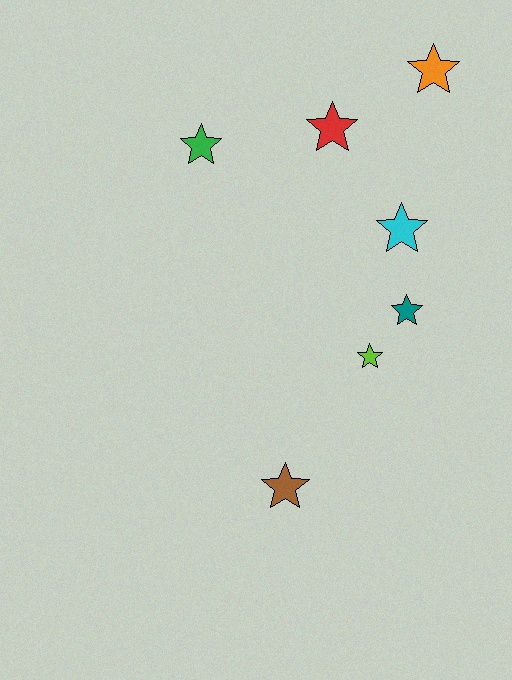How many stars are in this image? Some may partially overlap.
There are 7 stars.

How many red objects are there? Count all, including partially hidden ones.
There is 1 red object.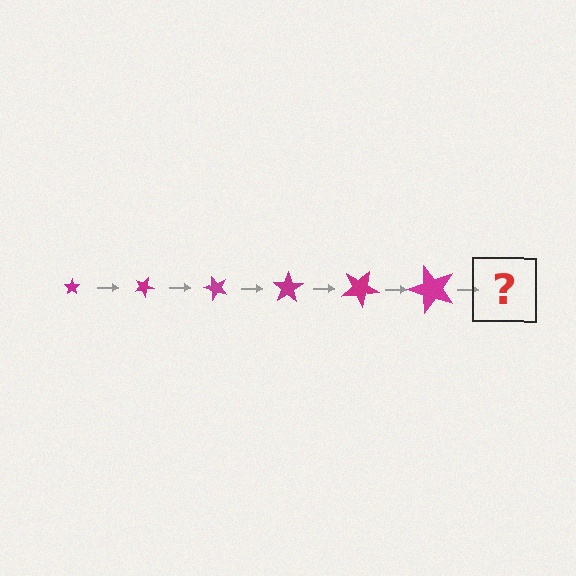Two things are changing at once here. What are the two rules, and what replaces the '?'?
The two rules are that the star grows larger each step and it rotates 25 degrees each step. The '?' should be a star, larger than the previous one and rotated 150 degrees from the start.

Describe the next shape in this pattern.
It should be a star, larger than the previous one and rotated 150 degrees from the start.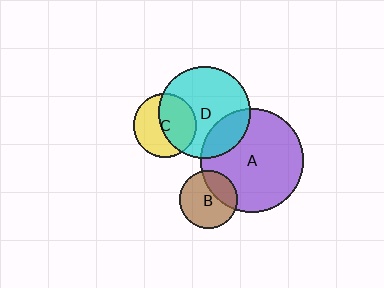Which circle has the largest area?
Circle A (purple).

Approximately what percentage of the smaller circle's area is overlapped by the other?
Approximately 20%.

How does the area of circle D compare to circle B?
Approximately 2.5 times.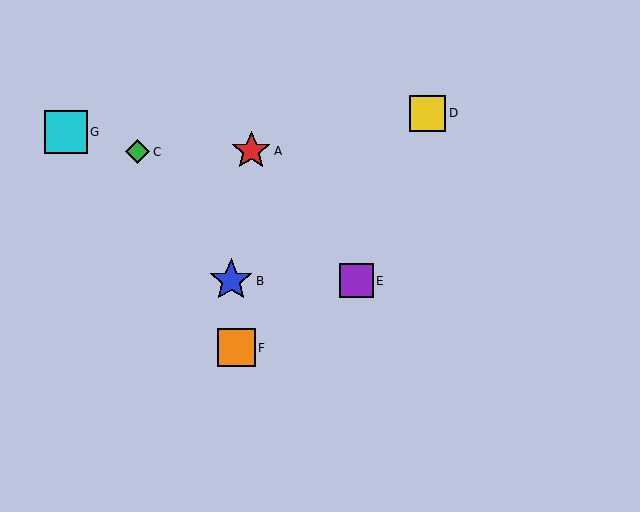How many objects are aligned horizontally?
2 objects (B, E) are aligned horizontally.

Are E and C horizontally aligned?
No, E is at y≈281 and C is at y≈152.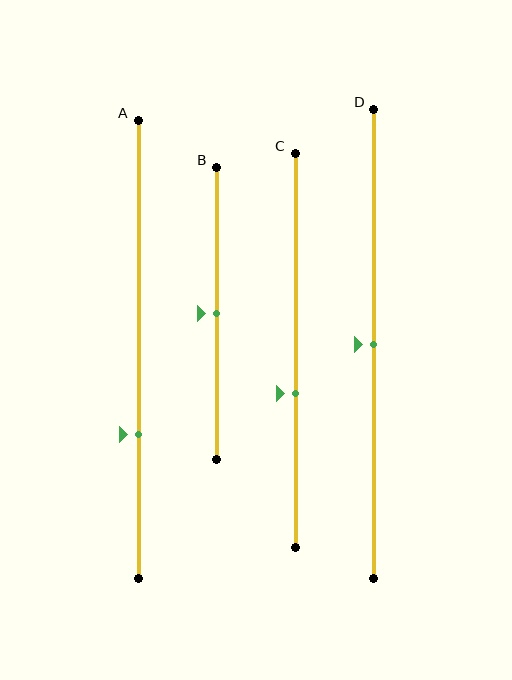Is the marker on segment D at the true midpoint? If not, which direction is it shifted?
Yes, the marker on segment D is at the true midpoint.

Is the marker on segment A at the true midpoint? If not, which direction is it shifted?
No, the marker on segment A is shifted downward by about 19% of the segment length.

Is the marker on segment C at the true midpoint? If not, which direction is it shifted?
No, the marker on segment C is shifted downward by about 11% of the segment length.